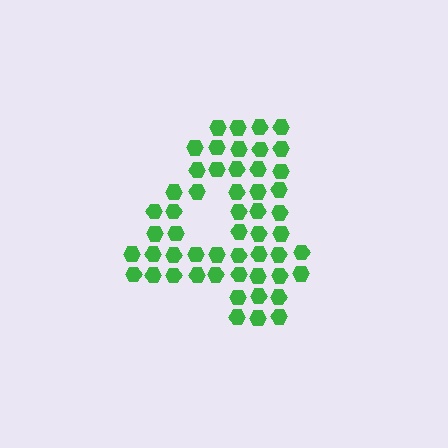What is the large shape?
The large shape is the digit 4.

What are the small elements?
The small elements are hexagons.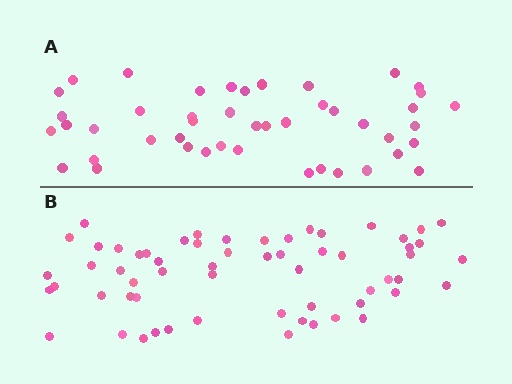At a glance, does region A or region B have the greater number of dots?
Region B (the bottom region) has more dots.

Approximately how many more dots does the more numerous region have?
Region B has approximately 15 more dots than region A.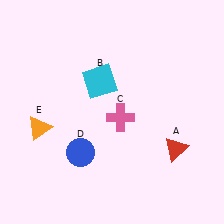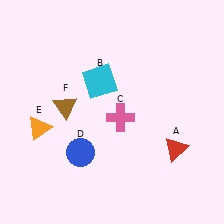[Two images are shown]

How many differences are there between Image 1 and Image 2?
There is 1 difference between the two images.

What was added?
A brown triangle (F) was added in Image 2.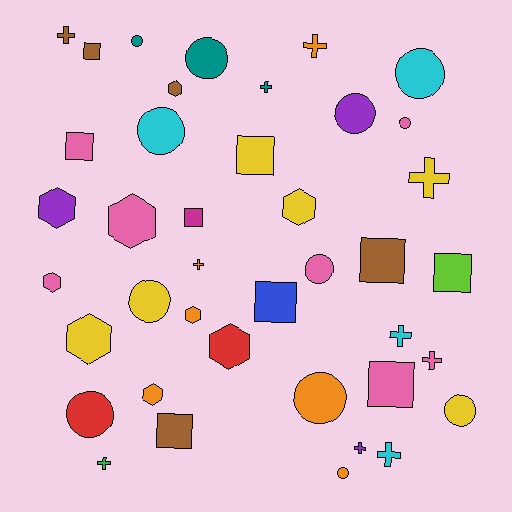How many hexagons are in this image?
There are 9 hexagons.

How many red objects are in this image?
There are 2 red objects.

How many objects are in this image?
There are 40 objects.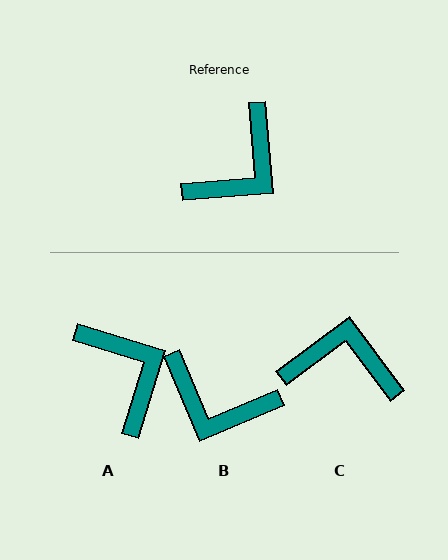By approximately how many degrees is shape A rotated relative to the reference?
Approximately 68 degrees counter-clockwise.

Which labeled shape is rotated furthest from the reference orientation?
C, about 122 degrees away.